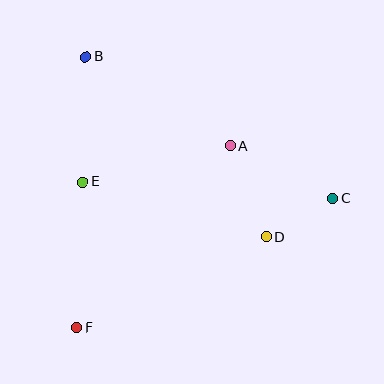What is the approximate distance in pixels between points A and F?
The distance between A and F is approximately 238 pixels.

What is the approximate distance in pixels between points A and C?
The distance between A and C is approximately 115 pixels.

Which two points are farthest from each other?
Points C and F are farthest from each other.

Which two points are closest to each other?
Points C and D are closest to each other.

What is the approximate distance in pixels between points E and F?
The distance between E and F is approximately 145 pixels.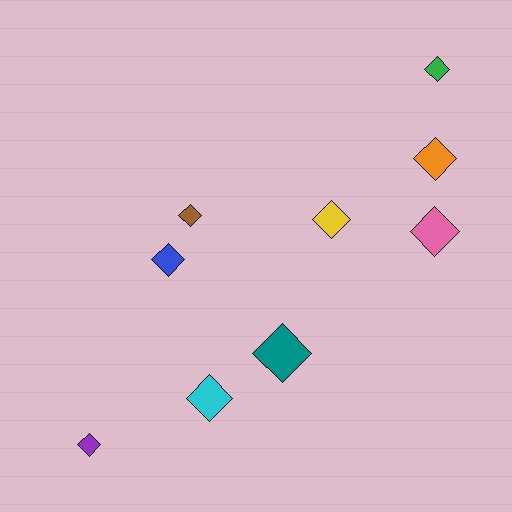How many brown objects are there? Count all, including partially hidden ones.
There is 1 brown object.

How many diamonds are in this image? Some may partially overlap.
There are 9 diamonds.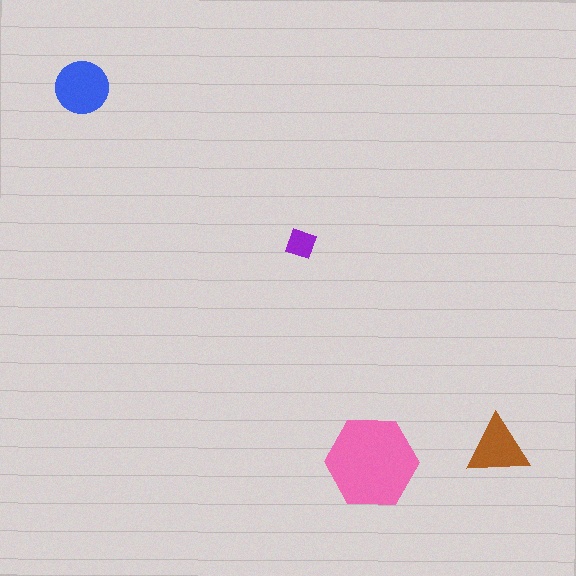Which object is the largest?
The pink hexagon.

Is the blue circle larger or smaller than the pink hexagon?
Smaller.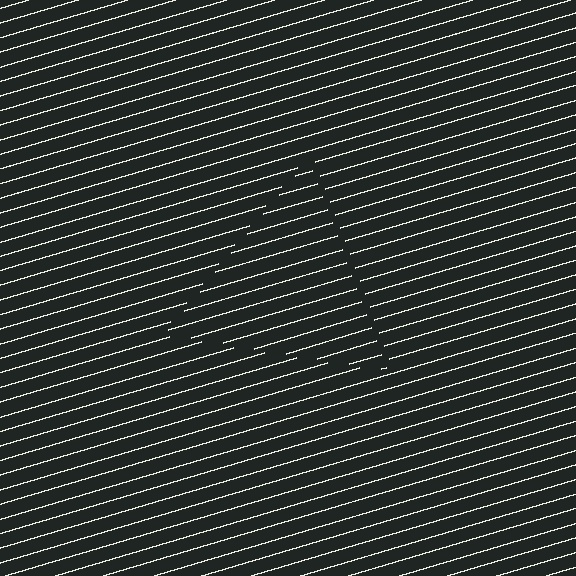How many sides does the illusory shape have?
3 sides — the line-ends trace a triangle.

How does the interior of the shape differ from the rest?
The interior of the shape contains the same grating, shifted by half a period — the contour is defined by the phase discontinuity where line-ends from the inner and outer gratings abut.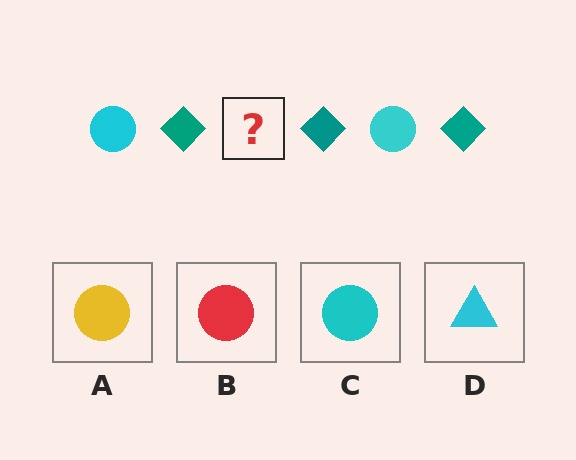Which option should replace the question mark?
Option C.